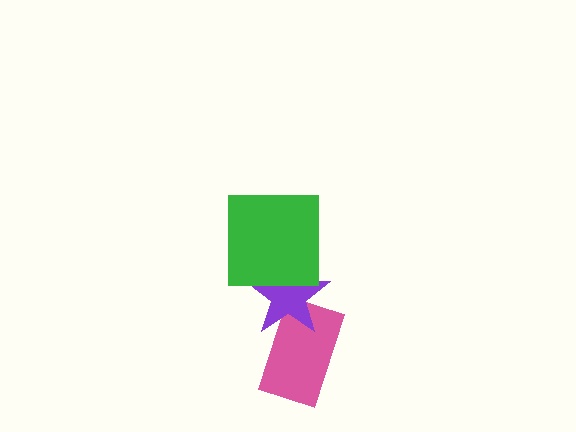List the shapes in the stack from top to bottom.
From top to bottom: the green square, the purple star, the pink rectangle.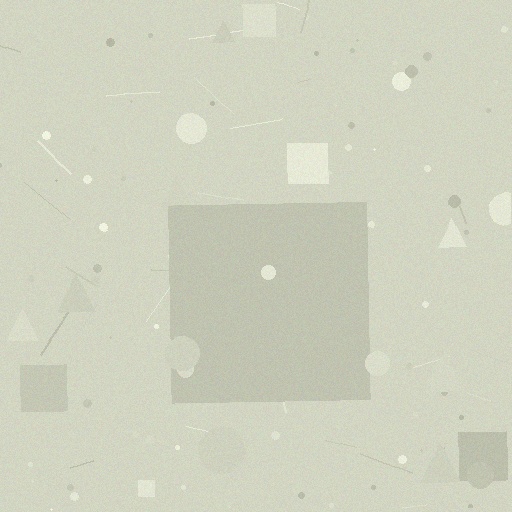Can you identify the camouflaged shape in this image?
The camouflaged shape is a square.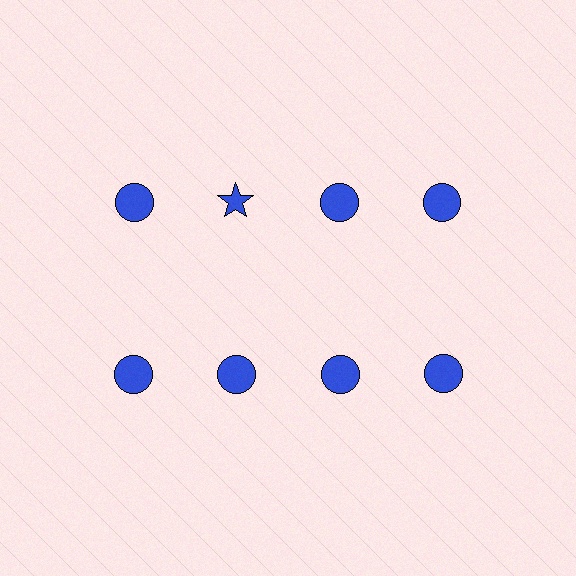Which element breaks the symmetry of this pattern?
The blue star in the top row, second from left column breaks the symmetry. All other shapes are blue circles.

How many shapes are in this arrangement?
There are 8 shapes arranged in a grid pattern.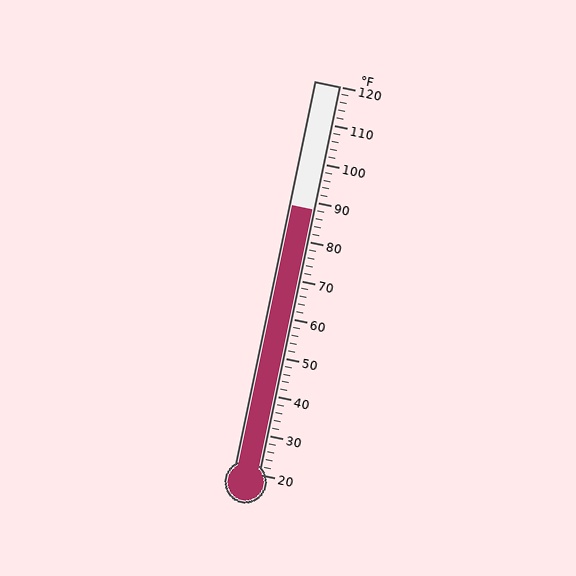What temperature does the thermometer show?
The thermometer shows approximately 88°F.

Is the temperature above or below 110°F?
The temperature is below 110°F.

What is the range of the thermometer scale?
The thermometer scale ranges from 20°F to 120°F.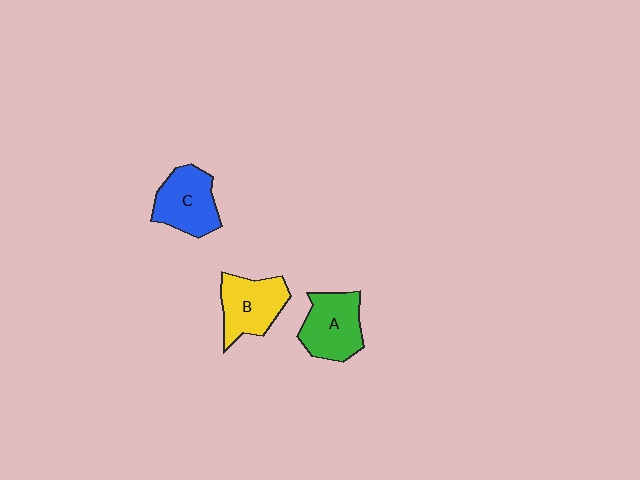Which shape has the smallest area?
Shape B (yellow).